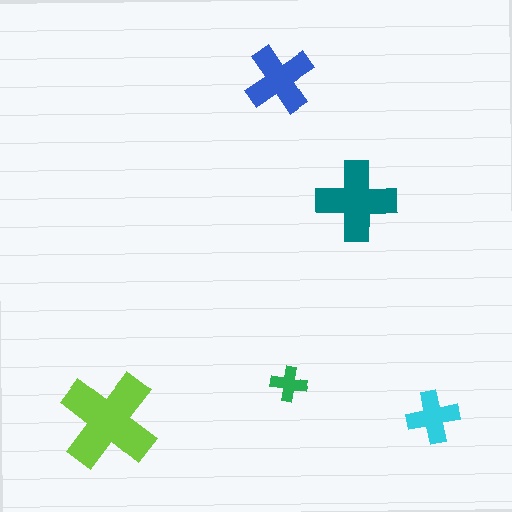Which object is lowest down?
The lime cross is bottommost.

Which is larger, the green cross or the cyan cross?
The cyan one.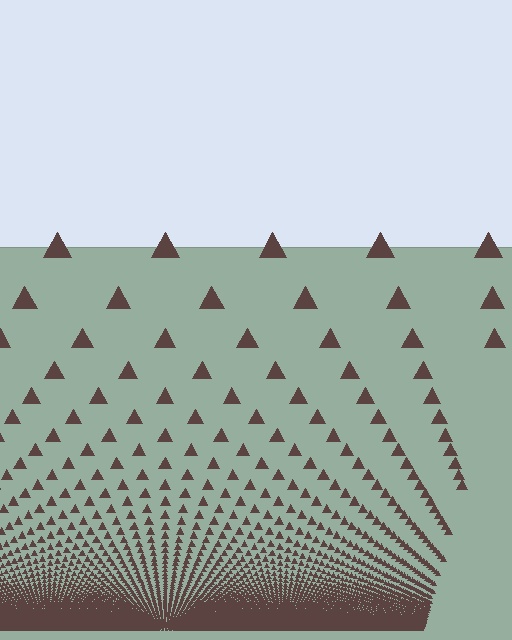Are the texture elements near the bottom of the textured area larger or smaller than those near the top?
Smaller. The gradient is inverted — elements near the bottom are smaller and denser.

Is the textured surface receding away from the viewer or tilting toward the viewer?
The surface appears to tilt toward the viewer. Texture elements get larger and sparser toward the top.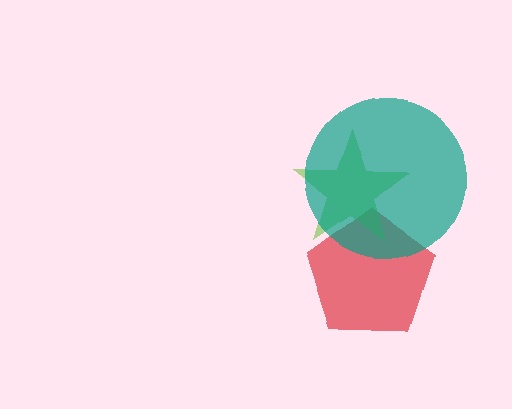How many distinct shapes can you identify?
There are 3 distinct shapes: a red pentagon, a lime star, a teal circle.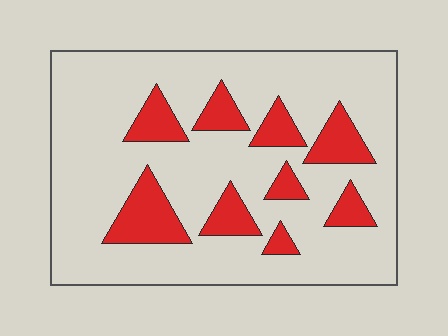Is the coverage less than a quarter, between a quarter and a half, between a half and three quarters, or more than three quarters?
Less than a quarter.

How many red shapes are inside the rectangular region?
9.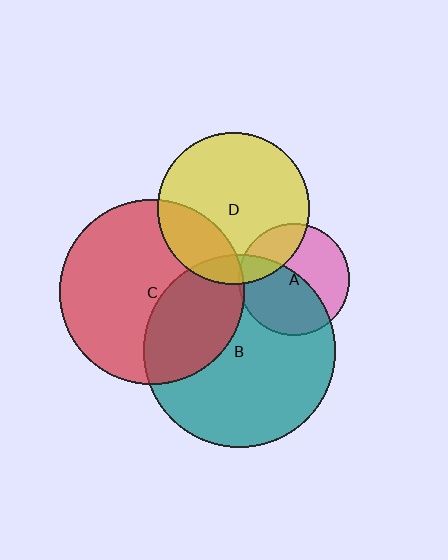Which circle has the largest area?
Circle B (teal).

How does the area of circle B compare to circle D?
Approximately 1.6 times.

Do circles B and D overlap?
Yes.